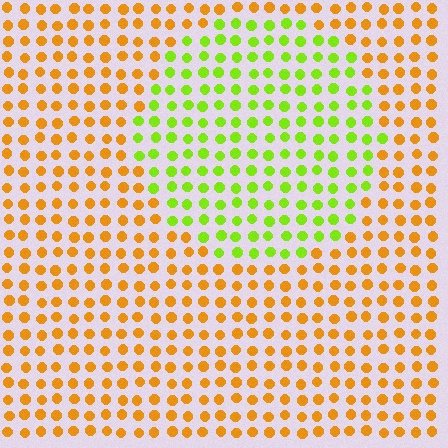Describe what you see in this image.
The image is filled with small orange elements in a uniform arrangement. A circle-shaped region is visible where the elements are tinted to a slightly different hue, forming a subtle color boundary.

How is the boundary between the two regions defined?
The boundary is defined purely by a slight shift in hue (about 55 degrees). Spacing, size, and orientation are identical on both sides.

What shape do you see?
I see a circle.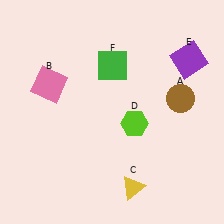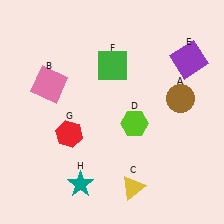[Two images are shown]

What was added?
A red hexagon (G), a teal star (H) were added in Image 2.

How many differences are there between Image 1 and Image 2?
There are 2 differences between the two images.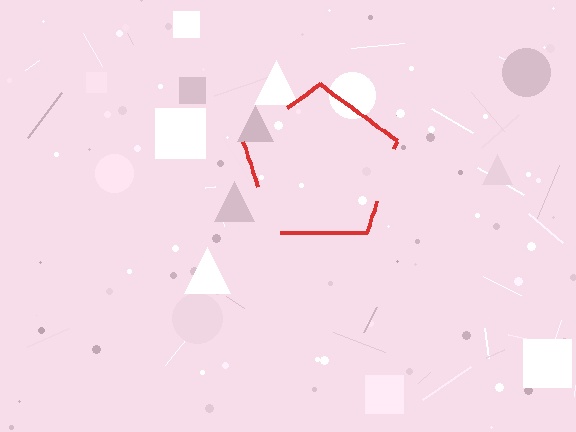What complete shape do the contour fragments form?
The contour fragments form a pentagon.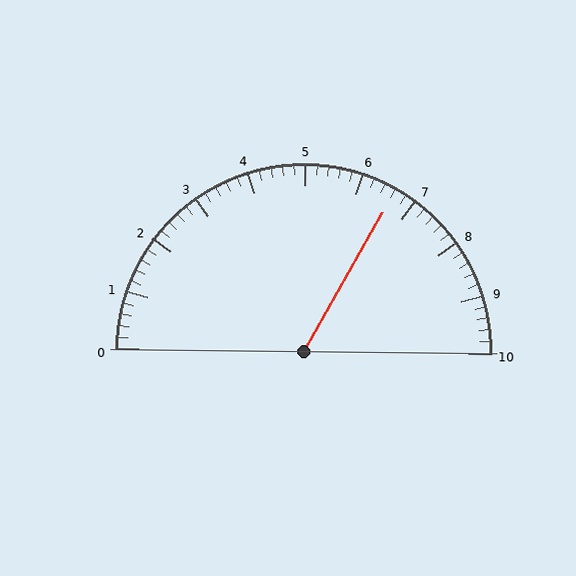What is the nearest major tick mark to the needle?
The nearest major tick mark is 7.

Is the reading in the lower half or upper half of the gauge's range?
The reading is in the upper half of the range (0 to 10).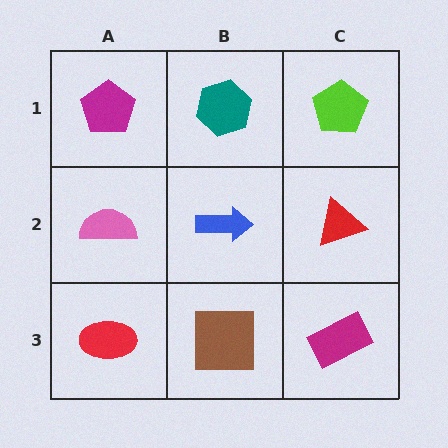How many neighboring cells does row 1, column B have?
3.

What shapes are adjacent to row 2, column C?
A lime pentagon (row 1, column C), a magenta rectangle (row 3, column C), a blue arrow (row 2, column B).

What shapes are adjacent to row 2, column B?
A teal hexagon (row 1, column B), a brown square (row 3, column B), a pink semicircle (row 2, column A), a red triangle (row 2, column C).